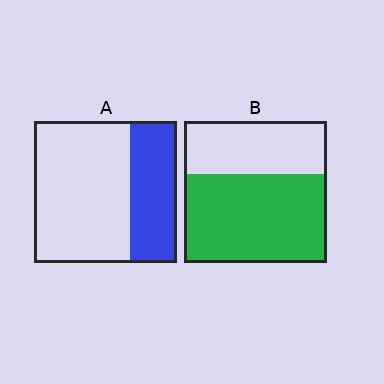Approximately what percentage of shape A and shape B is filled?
A is approximately 35% and B is approximately 65%.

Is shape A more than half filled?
No.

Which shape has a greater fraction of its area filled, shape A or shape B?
Shape B.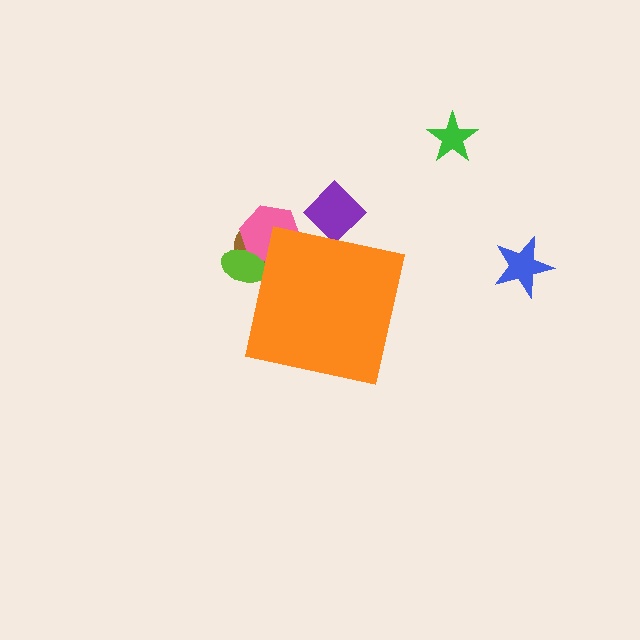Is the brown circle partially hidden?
Yes, the brown circle is partially hidden behind the orange square.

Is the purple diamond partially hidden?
Yes, the purple diamond is partially hidden behind the orange square.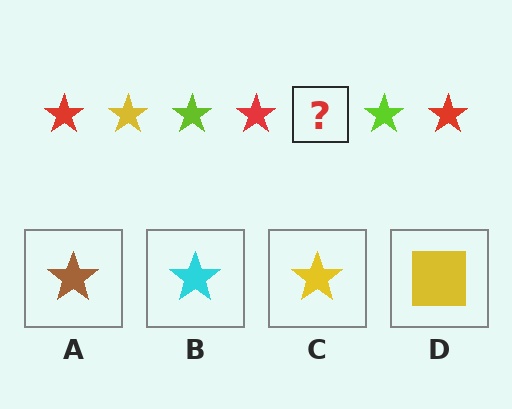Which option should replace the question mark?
Option C.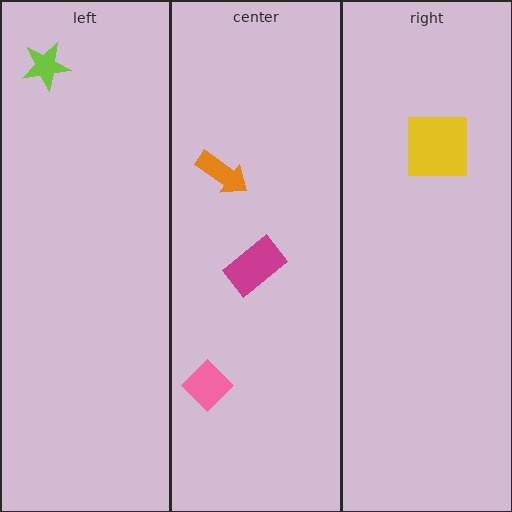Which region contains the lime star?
The left region.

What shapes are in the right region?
The yellow square.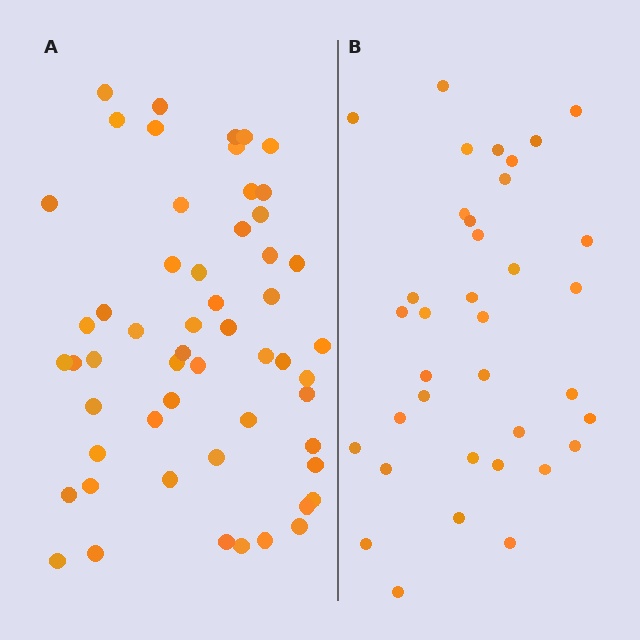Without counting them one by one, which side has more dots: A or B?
Region A (the left region) has more dots.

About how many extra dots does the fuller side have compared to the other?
Region A has approximately 20 more dots than region B.